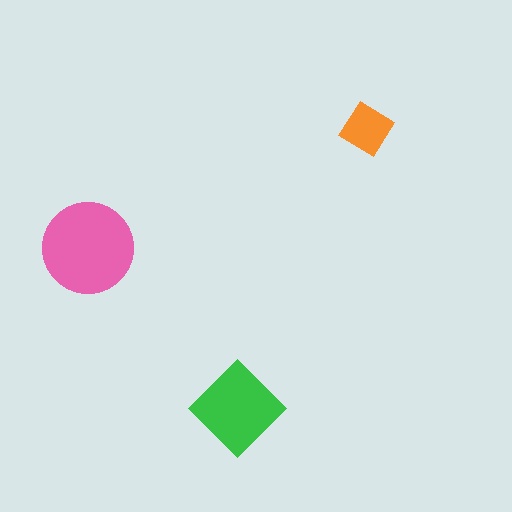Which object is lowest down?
The green diamond is bottommost.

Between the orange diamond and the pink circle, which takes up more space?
The pink circle.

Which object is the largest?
The pink circle.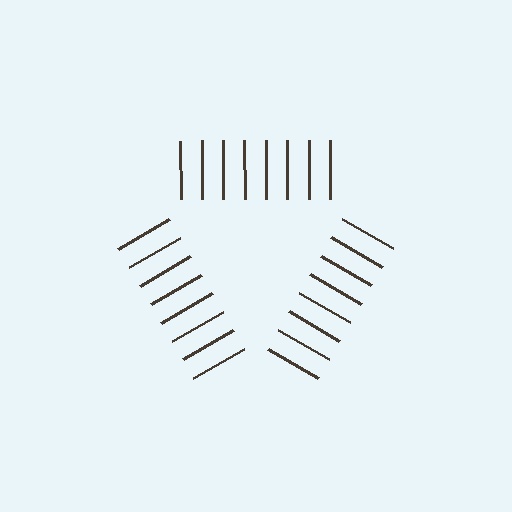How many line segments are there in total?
24 — 8 along each of the 3 edges.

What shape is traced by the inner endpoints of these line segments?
An illusory triangle — the line segments terminate on its edges but no continuous stroke is drawn.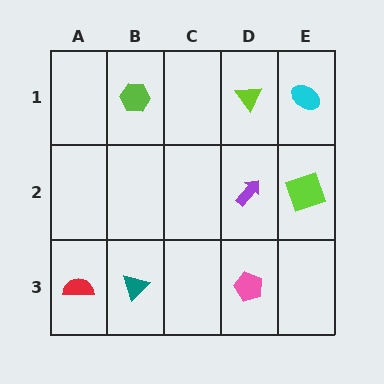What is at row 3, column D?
A pink pentagon.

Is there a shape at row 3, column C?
No, that cell is empty.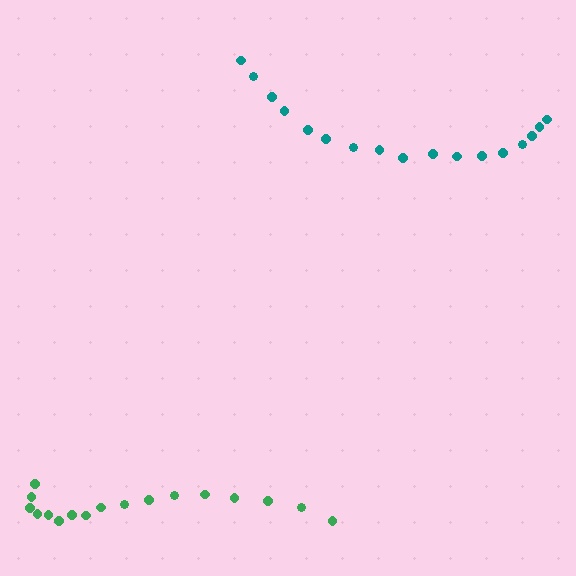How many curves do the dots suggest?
There are 2 distinct paths.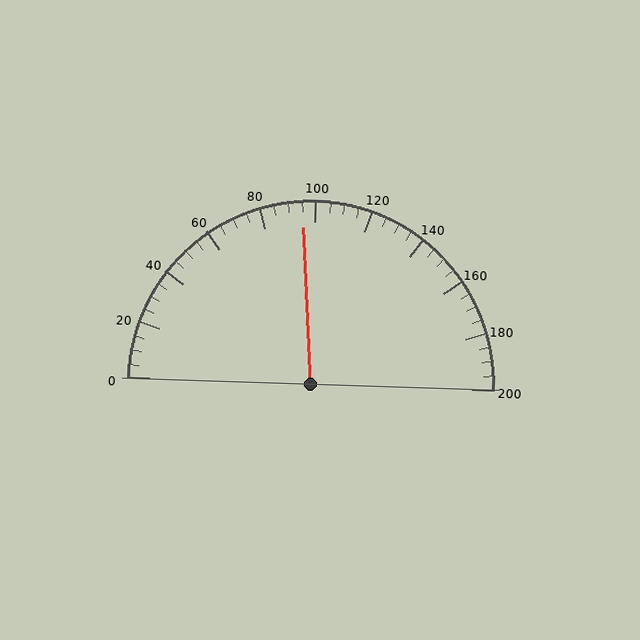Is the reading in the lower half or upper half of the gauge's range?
The reading is in the lower half of the range (0 to 200).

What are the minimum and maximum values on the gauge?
The gauge ranges from 0 to 200.